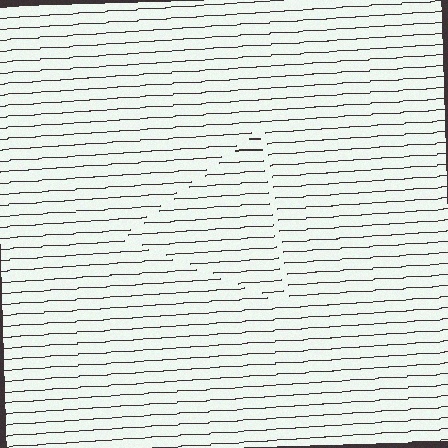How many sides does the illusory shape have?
3 sides — the line-ends trace a triangle.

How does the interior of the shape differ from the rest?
The interior of the shape contains the same grating, shifted by half a period — the contour is defined by the phase discontinuity where line-ends from the inner and outer gratings abut.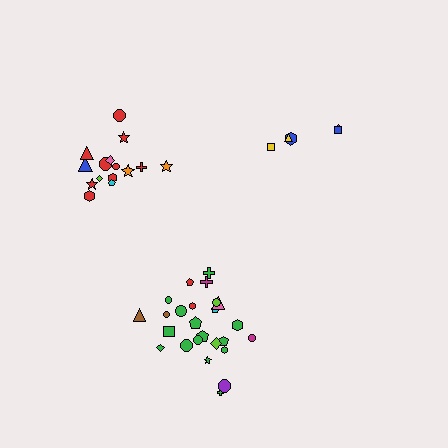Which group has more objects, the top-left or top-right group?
The top-left group.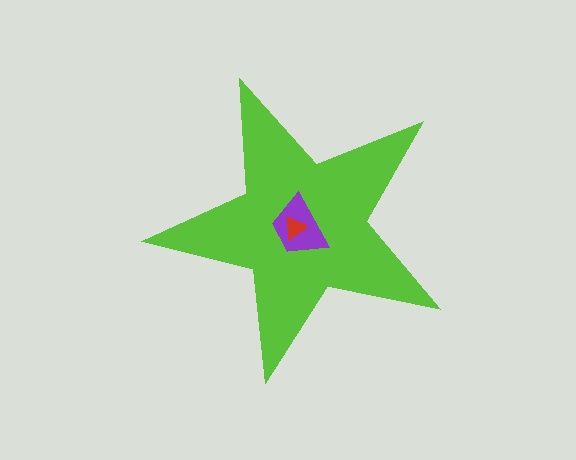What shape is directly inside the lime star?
The purple trapezoid.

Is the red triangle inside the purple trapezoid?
Yes.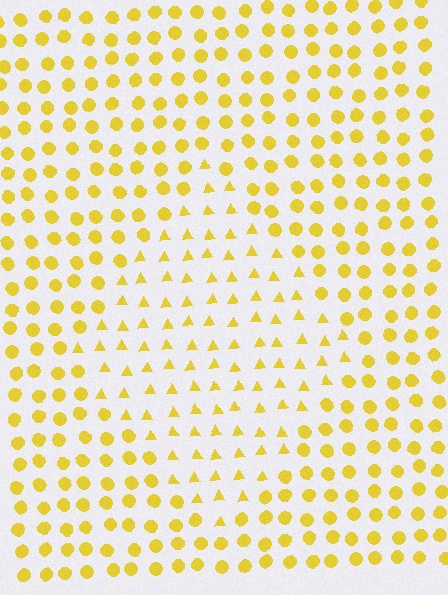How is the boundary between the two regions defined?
The boundary is defined by a change in element shape: triangles inside vs. circles outside. All elements share the same color and spacing.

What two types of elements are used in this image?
The image uses triangles inside the diamond region and circles outside it.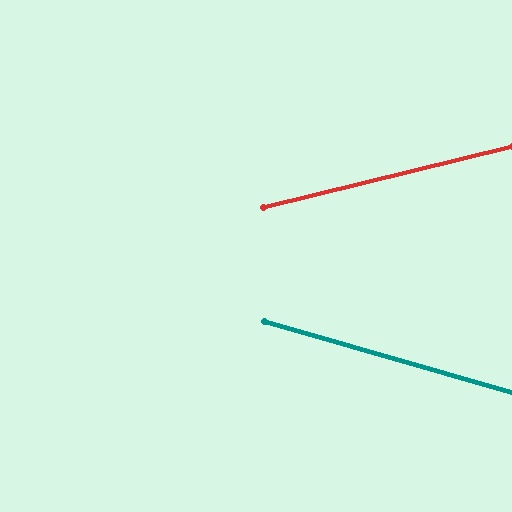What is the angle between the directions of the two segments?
Approximately 30 degrees.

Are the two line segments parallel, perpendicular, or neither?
Neither parallel nor perpendicular — they differ by about 30°.